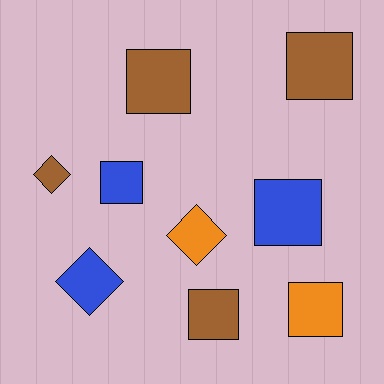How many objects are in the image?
There are 9 objects.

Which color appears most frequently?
Brown, with 4 objects.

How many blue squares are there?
There are 2 blue squares.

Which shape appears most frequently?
Square, with 6 objects.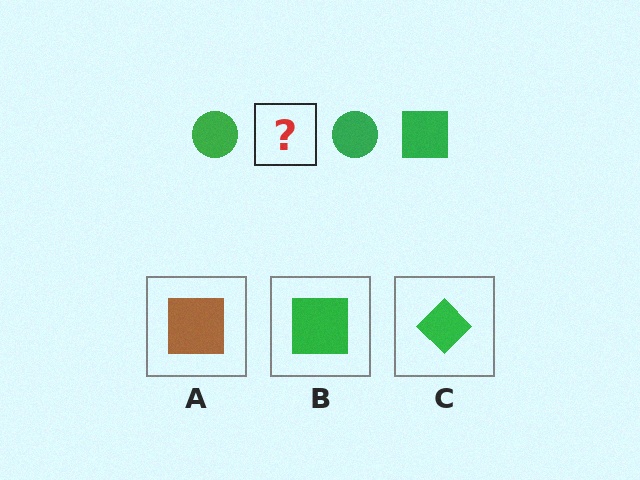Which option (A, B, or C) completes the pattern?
B.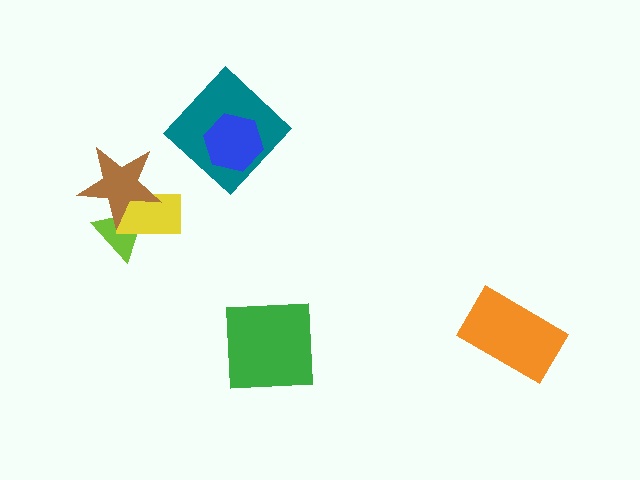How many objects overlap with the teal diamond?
1 object overlaps with the teal diamond.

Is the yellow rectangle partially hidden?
Yes, it is partially covered by another shape.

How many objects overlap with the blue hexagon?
1 object overlaps with the blue hexagon.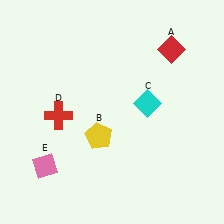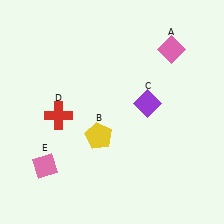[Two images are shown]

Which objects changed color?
A changed from red to pink. C changed from cyan to purple.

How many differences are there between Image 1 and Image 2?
There are 2 differences between the two images.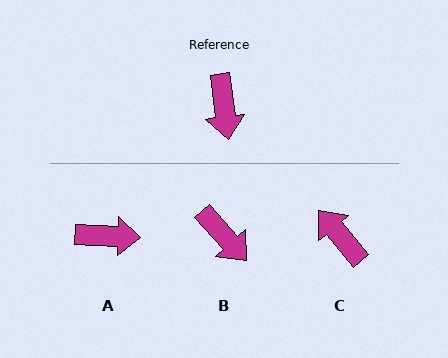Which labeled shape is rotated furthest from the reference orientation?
C, about 148 degrees away.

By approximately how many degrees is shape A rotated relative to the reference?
Approximately 80 degrees counter-clockwise.